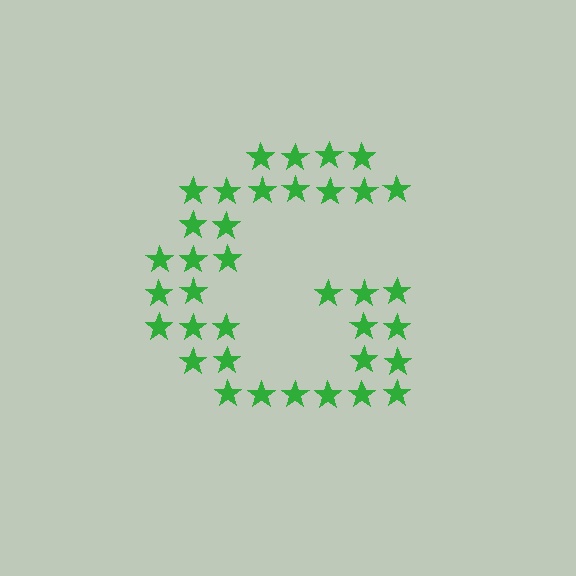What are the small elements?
The small elements are stars.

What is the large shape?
The large shape is the letter G.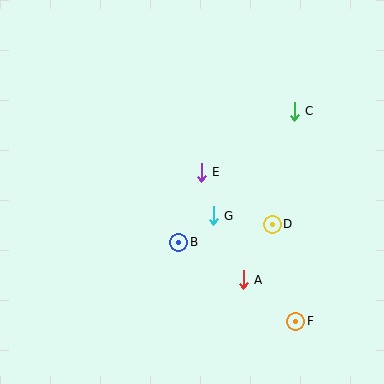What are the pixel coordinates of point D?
Point D is at (272, 224).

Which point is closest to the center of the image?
Point E at (201, 172) is closest to the center.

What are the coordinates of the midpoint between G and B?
The midpoint between G and B is at (196, 229).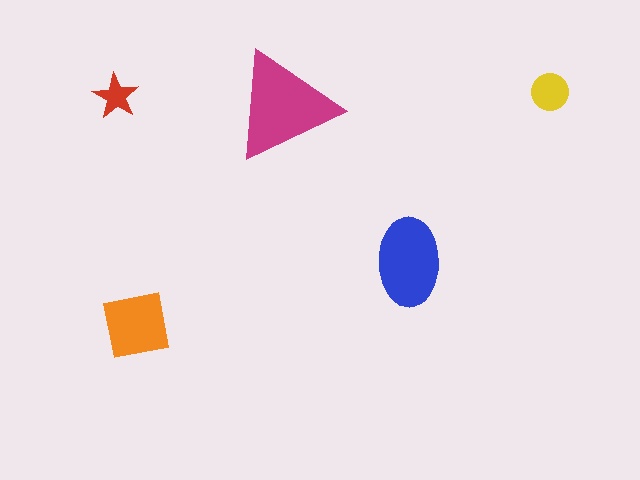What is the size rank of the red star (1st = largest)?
5th.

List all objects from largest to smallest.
The magenta triangle, the blue ellipse, the orange square, the yellow circle, the red star.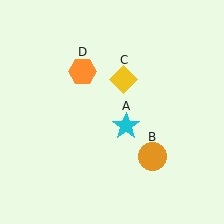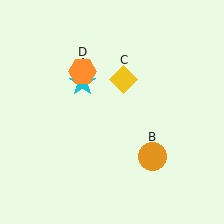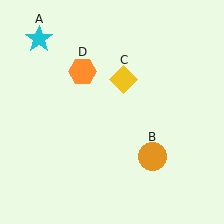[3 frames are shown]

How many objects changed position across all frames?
1 object changed position: cyan star (object A).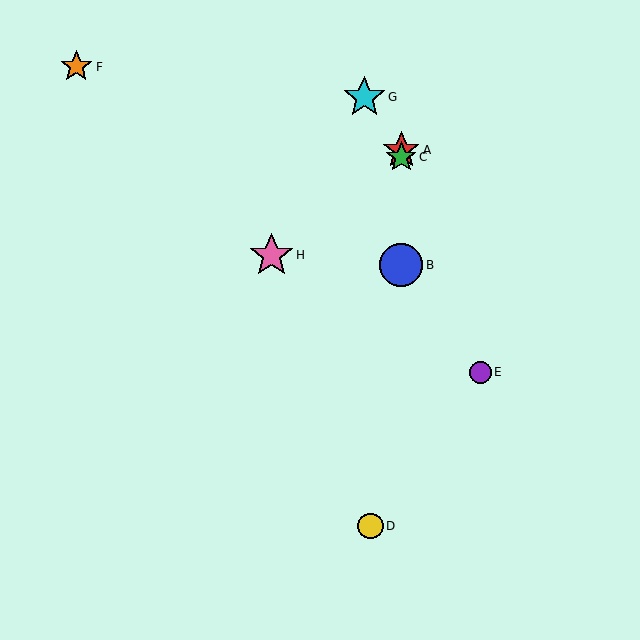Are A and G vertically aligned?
No, A is at x≈401 and G is at x≈364.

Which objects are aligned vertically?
Objects A, B, C are aligned vertically.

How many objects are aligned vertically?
3 objects (A, B, C) are aligned vertically.